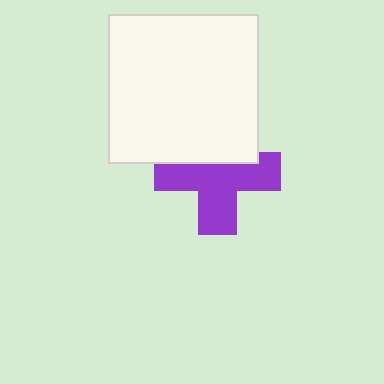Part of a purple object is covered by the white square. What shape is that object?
It is a cross.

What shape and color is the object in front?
The object in front is a white square.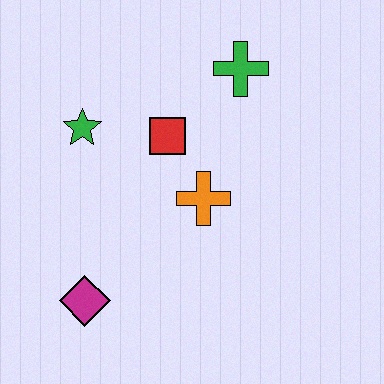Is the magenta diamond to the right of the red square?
No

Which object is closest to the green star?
The red square is closest to the green star.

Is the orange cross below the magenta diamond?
No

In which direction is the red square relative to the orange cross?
The red square is above the orange cross.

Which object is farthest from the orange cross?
The magenta diamond is farthest from the orange cross.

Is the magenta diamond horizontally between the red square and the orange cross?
No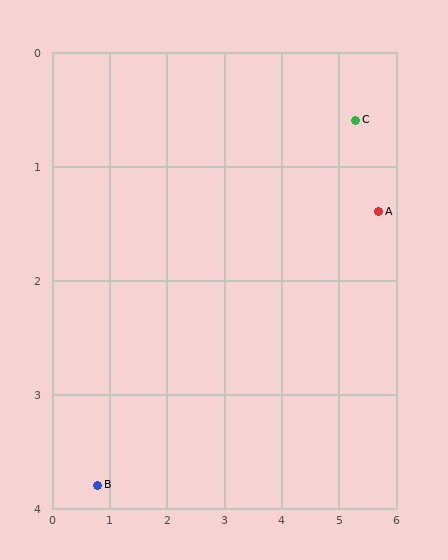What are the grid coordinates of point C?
Point C is at approximately (5.3, 0.6).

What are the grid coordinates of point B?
Point B is at approximately (0.8, 3.8).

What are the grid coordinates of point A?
Point A is at approximately (5.7, 1.4).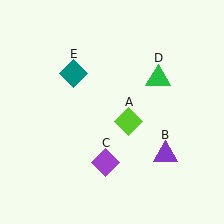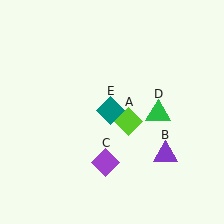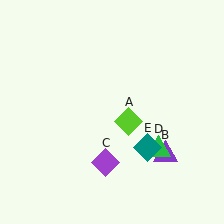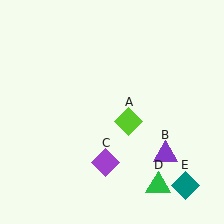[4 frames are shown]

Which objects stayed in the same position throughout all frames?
Lime diamond (object A) and purple triangle (object B) and purple diamond (object C) remained stationary.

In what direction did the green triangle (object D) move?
The green triangle (object D) moved down.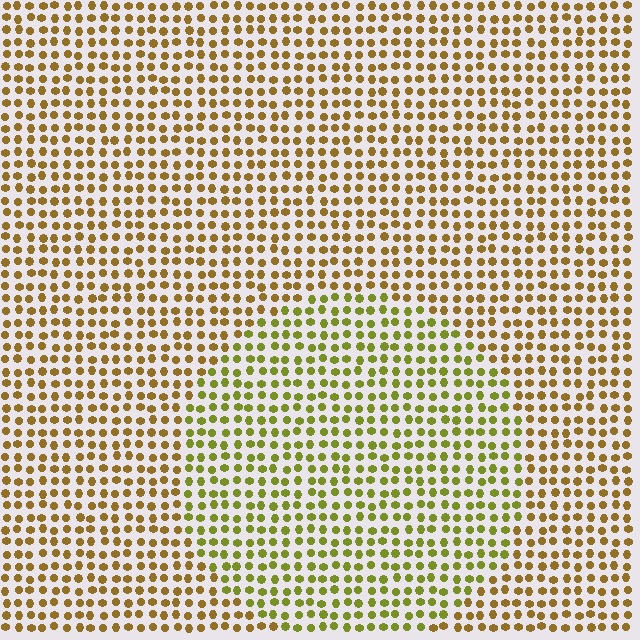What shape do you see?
I see a circle.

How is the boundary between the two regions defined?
The boundary is defined purely by a slight shift in hue (about 33 degrees). Spacing, size, and orientation are identical on both sides.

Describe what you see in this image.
The image is filled with small brown elements in a uniform arrangement. A circle-shaped region is visible where the elements are tinted to a slightly different hue, forming a subtle color boundary.